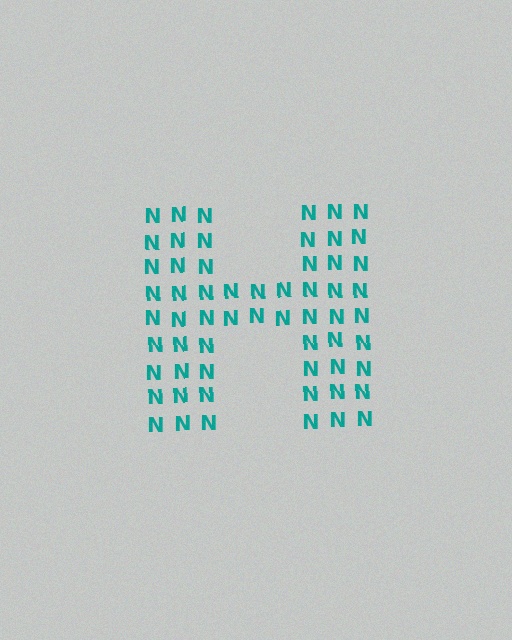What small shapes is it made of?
It is made of small letter N's.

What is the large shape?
The large shape is the letter H.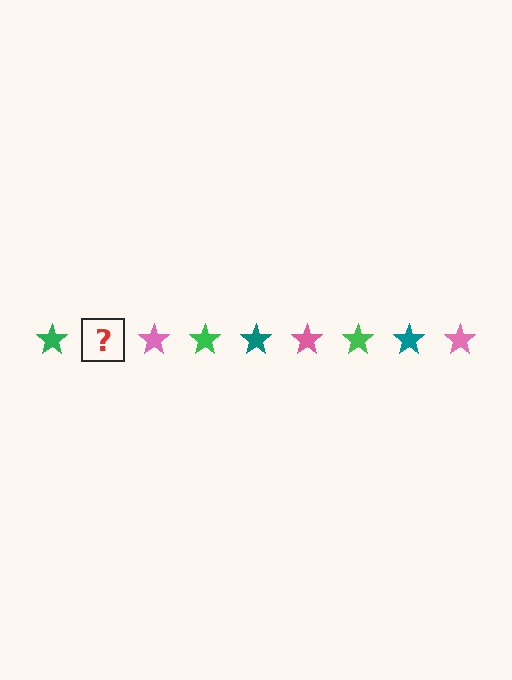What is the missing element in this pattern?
The missing element is a teal star.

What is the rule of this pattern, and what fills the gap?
The rule is that the pattern cycles through green, teal, pink stars. The gap should be filled with a teal star.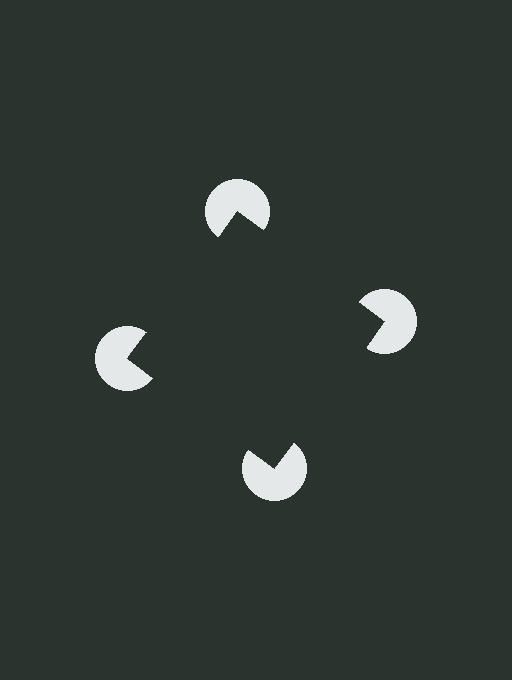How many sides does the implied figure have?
4 sides.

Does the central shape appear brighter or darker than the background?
It typically appears slightly darker than the background, even though no actual brightness change is drawn.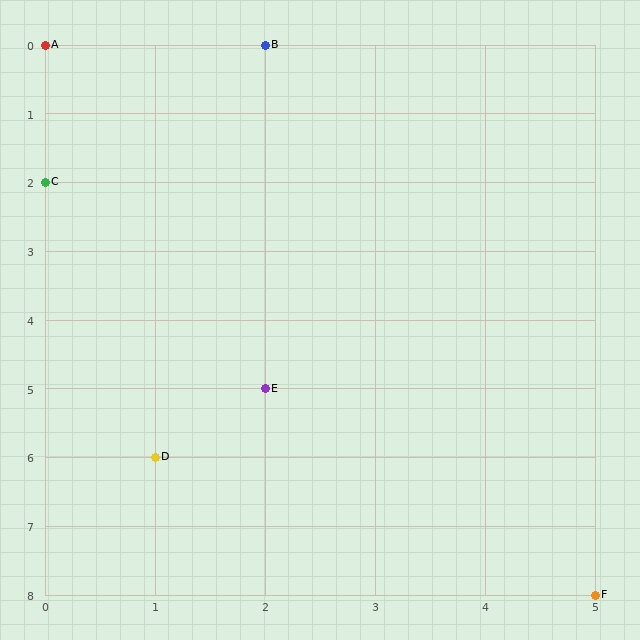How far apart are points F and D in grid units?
Points F and D are 4 columns and 2 rows apart (about 4.5 grid units diagonally).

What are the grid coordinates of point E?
Point E is at grid coordinates (2, 5).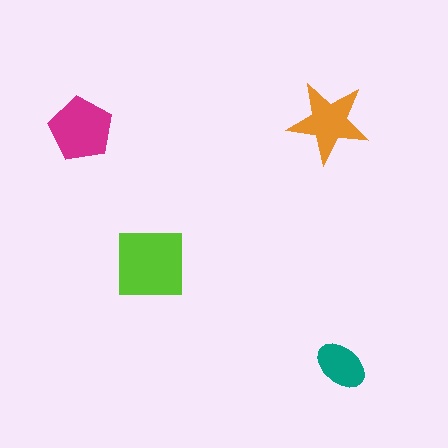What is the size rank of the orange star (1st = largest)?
3rd.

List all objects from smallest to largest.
The teal ellipse, the orange star, the magenta pentagon, the lime square.